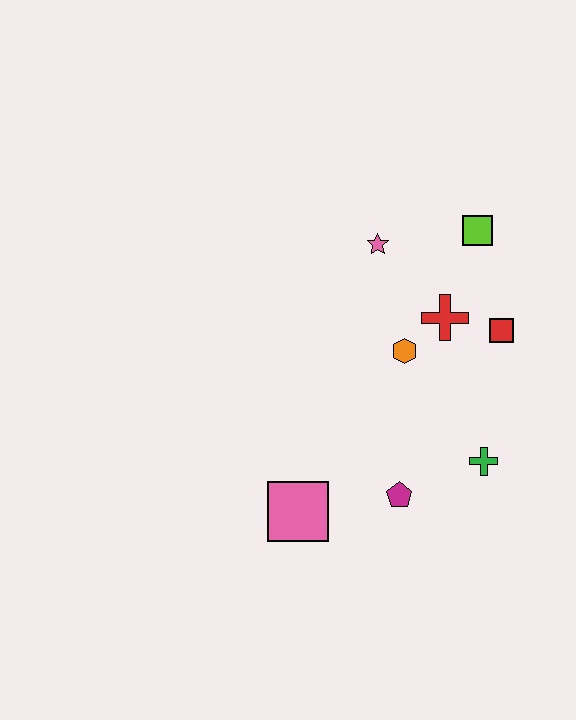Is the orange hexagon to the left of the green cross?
Yes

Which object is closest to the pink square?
The magenta pentagon is closest to the pink square.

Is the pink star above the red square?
Yes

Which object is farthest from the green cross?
The pink star is farthest from the green cross.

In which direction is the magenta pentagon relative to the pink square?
The magenta pentagon is to the right of the pink square.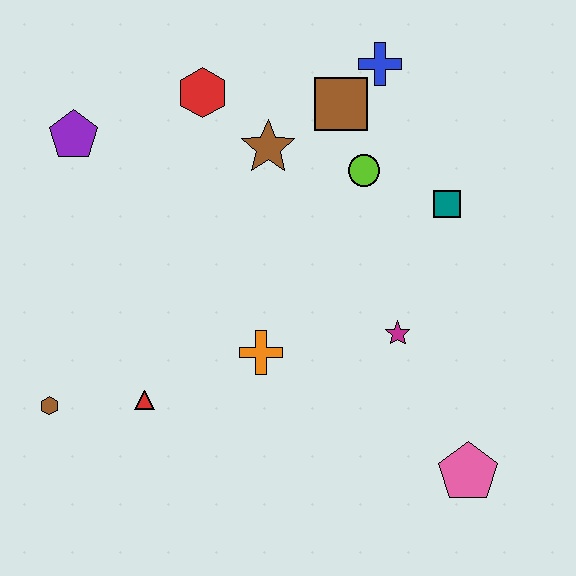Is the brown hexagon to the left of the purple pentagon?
Yes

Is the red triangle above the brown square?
No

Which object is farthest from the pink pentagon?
The purple pentagon is farthest from the pink pentagon.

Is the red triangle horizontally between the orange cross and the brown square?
No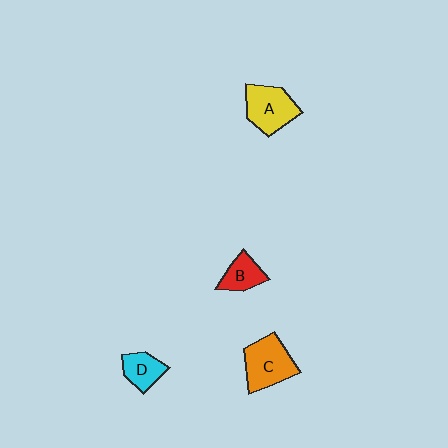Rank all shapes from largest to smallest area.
From largest to smallest: C (orange), A (yellow), B (red), D (cyan).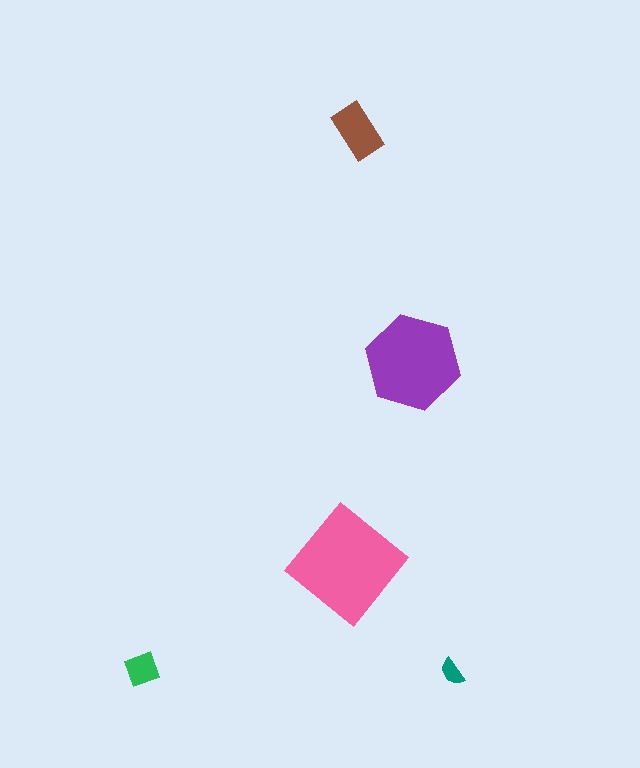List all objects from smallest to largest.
The teal semicircle, the green diamond, the brown rectangle, the purple hexagon, the pink diamond.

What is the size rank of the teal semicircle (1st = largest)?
5th.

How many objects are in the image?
There are 5 objects in the image.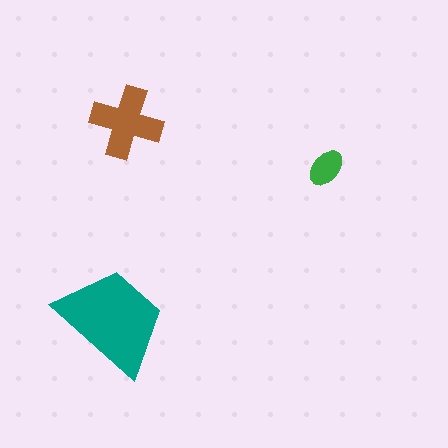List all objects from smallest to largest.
The green ellipse, the brown cross, the teal trapezoid.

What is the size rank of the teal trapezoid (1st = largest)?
1st.